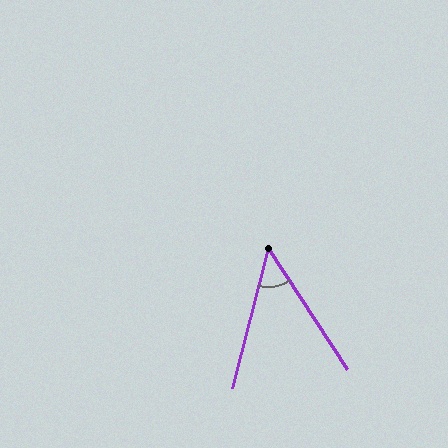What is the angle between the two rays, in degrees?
Approximately 48 degrees.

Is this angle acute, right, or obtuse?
It is acute.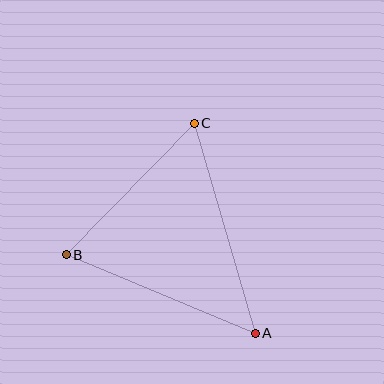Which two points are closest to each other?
Points B and C are closest to each other.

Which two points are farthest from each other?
Points A and C are farthest from each other.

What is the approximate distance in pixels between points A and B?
The distance between A and B is approximately 205 pixels.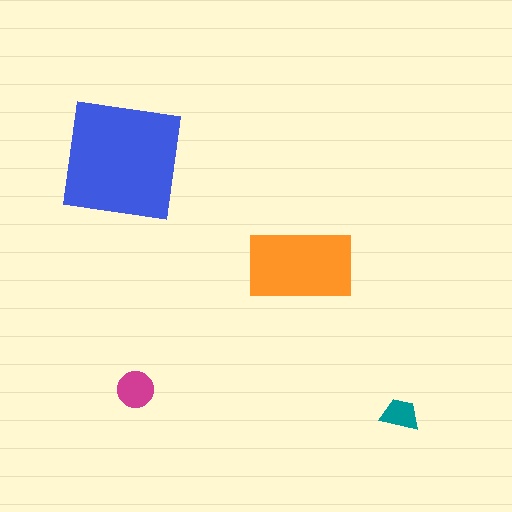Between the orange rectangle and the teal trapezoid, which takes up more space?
The orange rectangle.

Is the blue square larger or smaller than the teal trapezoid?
Larger.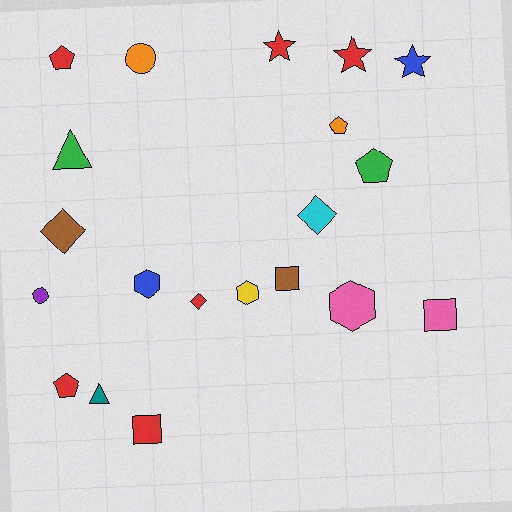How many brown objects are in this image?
There are 2 brown objects.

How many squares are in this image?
There are 3 squares.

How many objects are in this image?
There are 20 objects.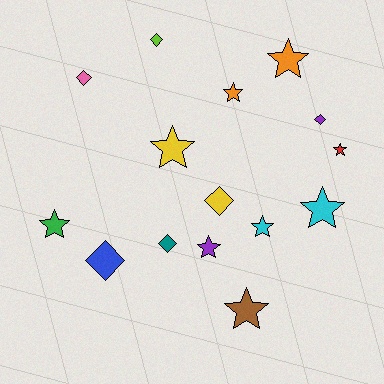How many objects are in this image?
There are 15 objects.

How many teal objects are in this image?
There is 1 teal object.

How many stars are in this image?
There are 9 stars.